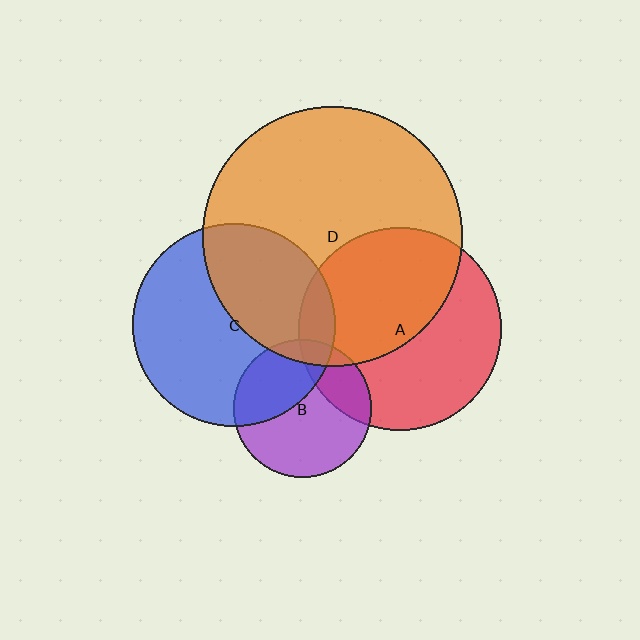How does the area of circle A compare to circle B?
Approximately 2.1 times.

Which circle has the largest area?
Circle D (orange).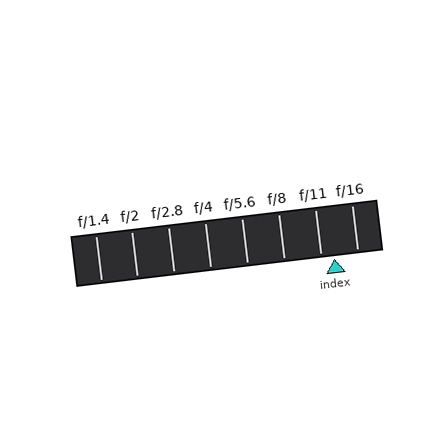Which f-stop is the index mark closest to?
The index mark is closest to f/11.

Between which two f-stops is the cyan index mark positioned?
The index mark is between f/11 and f/16.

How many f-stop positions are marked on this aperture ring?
There are 8 f-stop positions marked.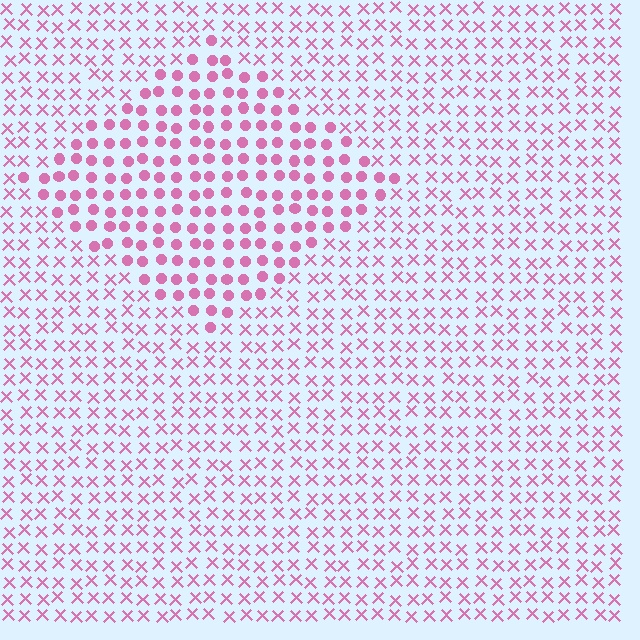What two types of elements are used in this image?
The image uses circles inside the diamond region and X marks outside it.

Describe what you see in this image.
The image is filled with small pink elements arranged in a uniform grid. A diamond-shaped region contains circles, while the surrounding area contains X marks. The boundary is defined purely by the change in element shape.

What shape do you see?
I see a diamond.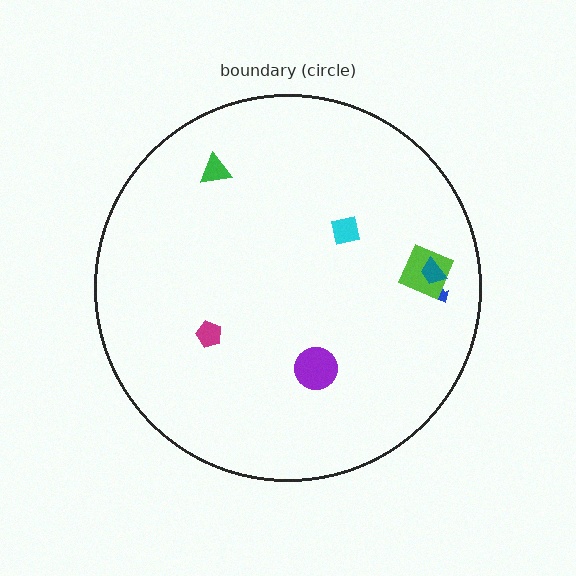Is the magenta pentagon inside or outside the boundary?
Inside.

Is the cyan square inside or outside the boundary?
Inside.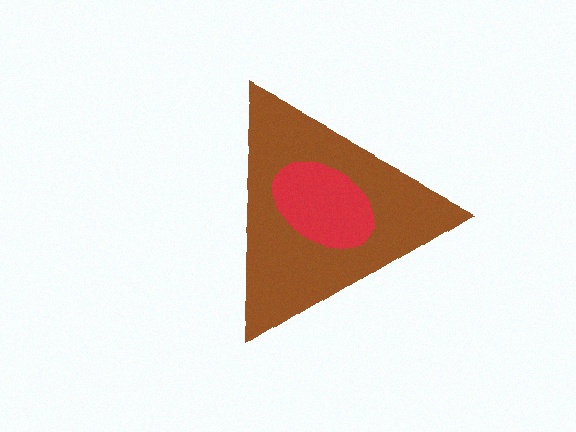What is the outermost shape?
The brown triangle.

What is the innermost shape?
The red ellipse.